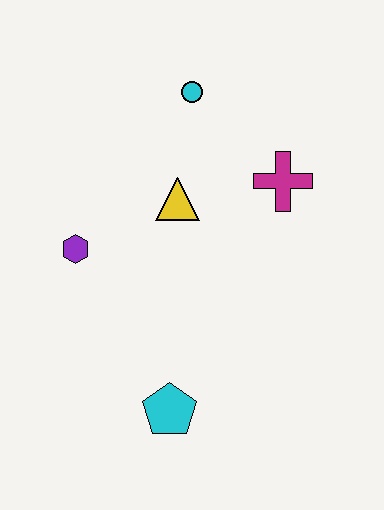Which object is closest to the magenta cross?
The yellow triangle is closest to the magenta cross.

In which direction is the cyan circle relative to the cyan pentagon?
The cyan circle is above the cyan pentagon.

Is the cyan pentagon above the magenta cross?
No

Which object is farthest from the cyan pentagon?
The cyan circle is farthest from the cyan pentagon.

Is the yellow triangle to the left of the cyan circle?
Yes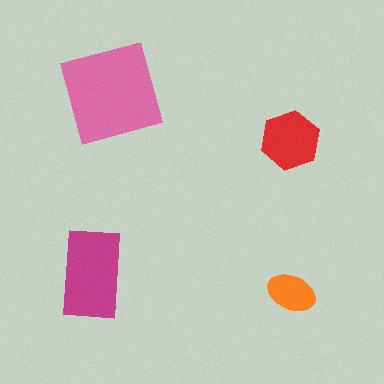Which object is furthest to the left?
The magenta rectangle is leftmost.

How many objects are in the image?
There are 4 objects in the image.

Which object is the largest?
The pink diamond.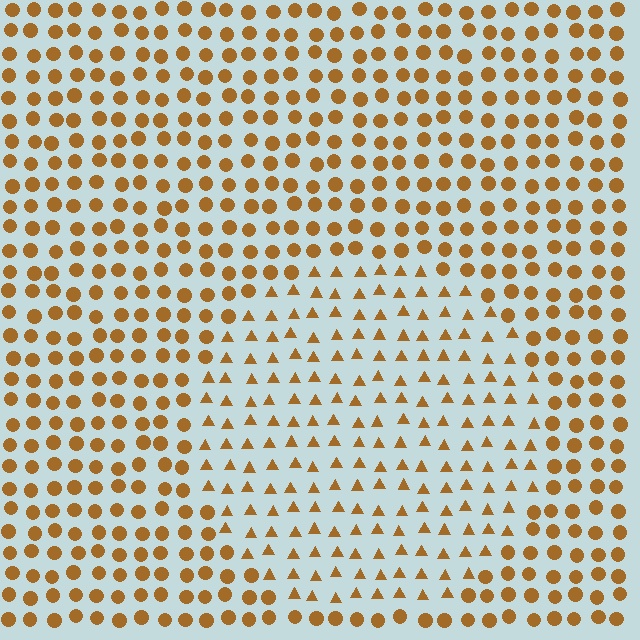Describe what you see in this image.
The image is filled with small brown elements arranged in a uniform grid. A circle-shaped region contains triangles, while the surrounding area contains circles. The boundary is defined purely by the change in element shape.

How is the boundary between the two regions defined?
The boundary is defined by a change in element shape: triangles inside vs. circles outside. All elements share the same color and spacing.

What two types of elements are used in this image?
The image uses triangles inside the circle region and circles outside it.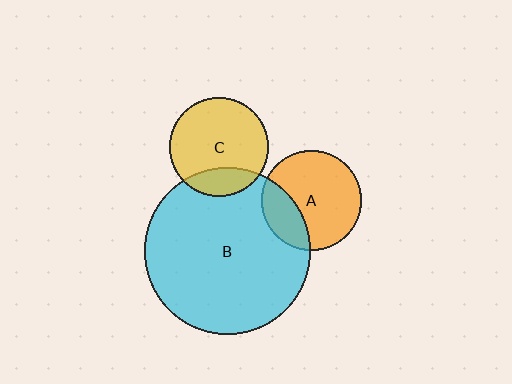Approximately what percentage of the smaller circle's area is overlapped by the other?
Approximately 25%.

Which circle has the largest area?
Circle B (cyan).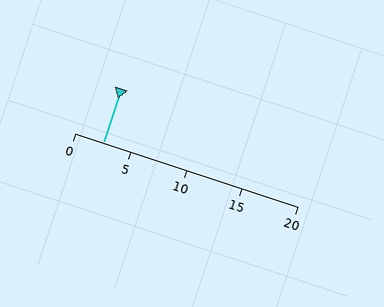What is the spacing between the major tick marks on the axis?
The major ticks are spaced 5 apart.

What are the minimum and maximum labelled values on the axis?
The axis runs from 0 to 20.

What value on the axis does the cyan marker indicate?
The marker indicates approximately 2.5.